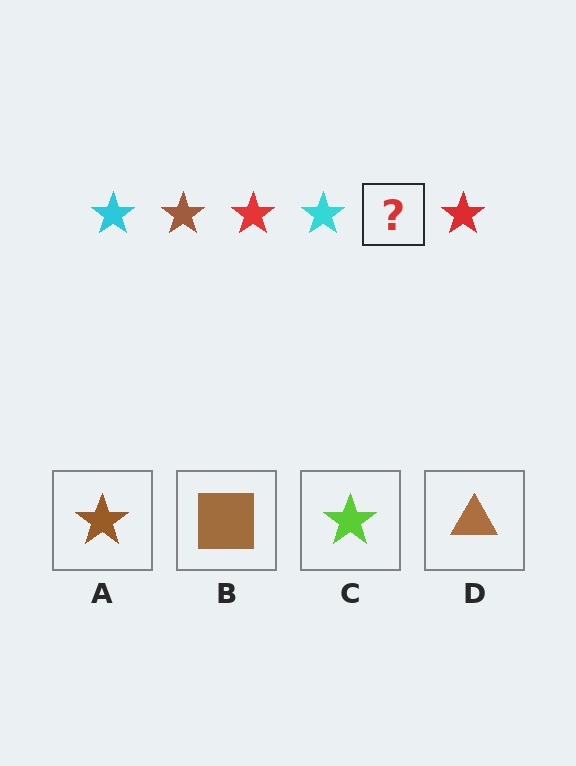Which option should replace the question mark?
Option A.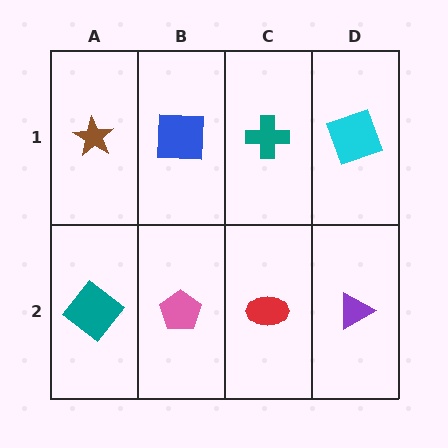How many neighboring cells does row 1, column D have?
2.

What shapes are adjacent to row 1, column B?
A pink pentagon (row 2, column B), a brown star (row 1, column A), a teal cross (row 1, column C).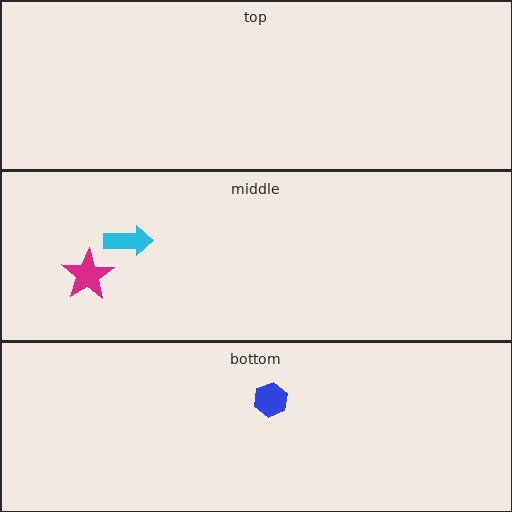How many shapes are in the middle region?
2.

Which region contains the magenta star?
The middle region.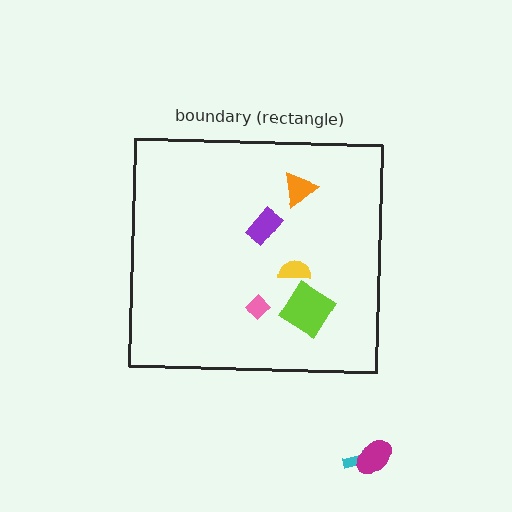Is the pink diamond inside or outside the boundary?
Inside.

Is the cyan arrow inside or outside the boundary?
Outside.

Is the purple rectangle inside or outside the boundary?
Inside.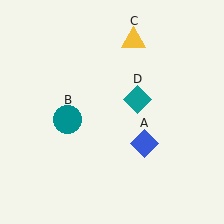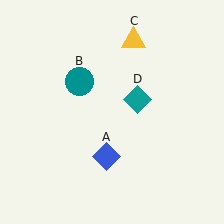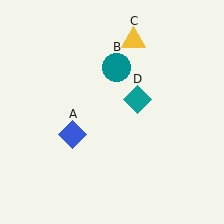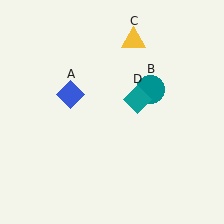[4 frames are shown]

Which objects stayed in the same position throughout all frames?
Yellow triangle (object C) and teal diamond (object D) remained stationary.